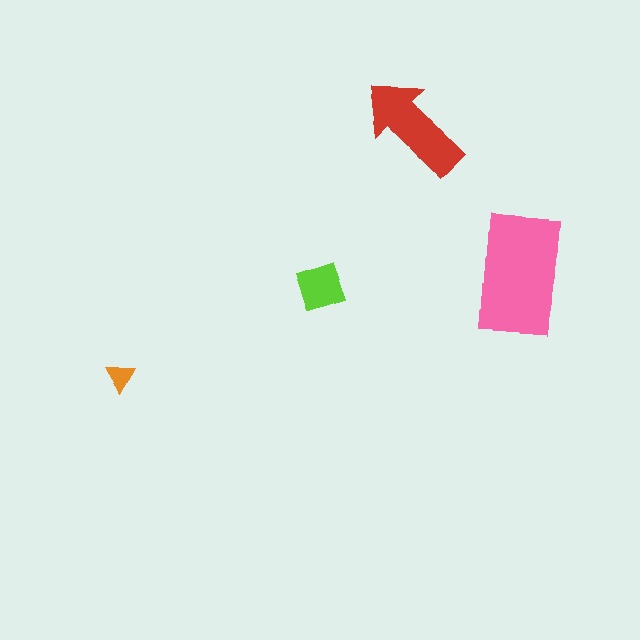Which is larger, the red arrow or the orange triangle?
The red arrow.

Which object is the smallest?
The orange triangle.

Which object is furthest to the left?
The orange triangle is leftmost.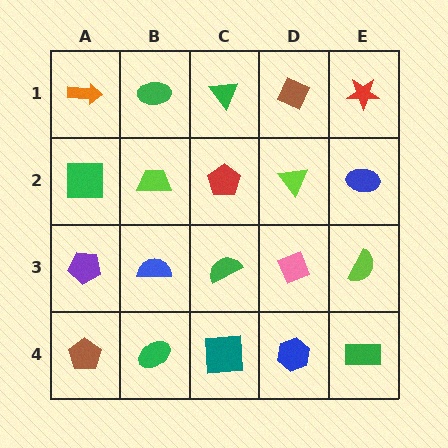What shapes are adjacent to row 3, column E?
A blue ellipse (row 2, column E), a green rectangle (row 4, column E), a pink diamond (row 3, column D).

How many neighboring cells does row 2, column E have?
3.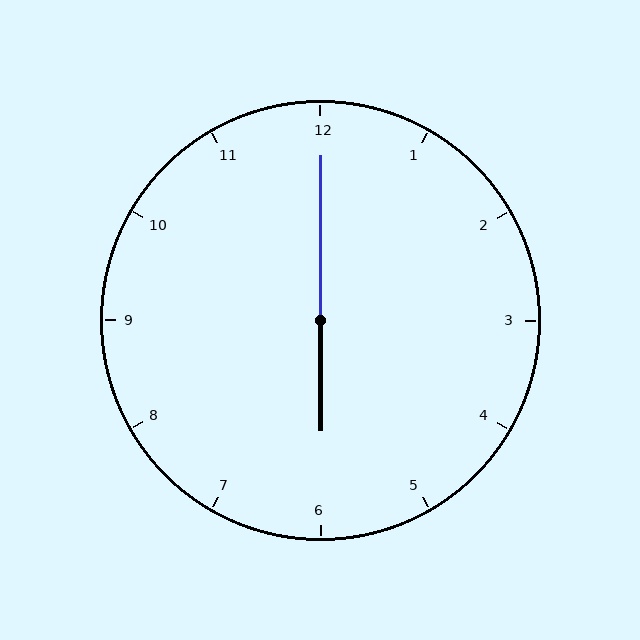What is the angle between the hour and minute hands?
Approximately 180 degrees.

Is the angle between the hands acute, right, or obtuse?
It is obtuse.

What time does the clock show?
6:00.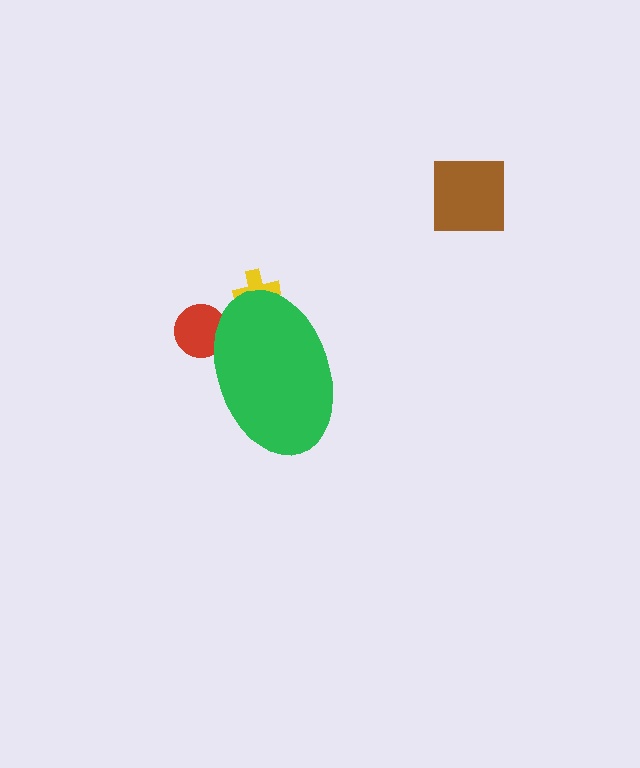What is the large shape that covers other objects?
A green ellipse.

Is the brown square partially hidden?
No, the brown square is fully visible.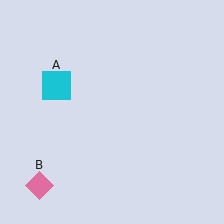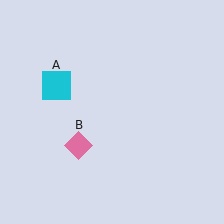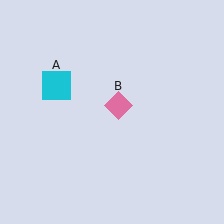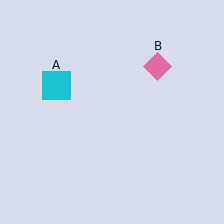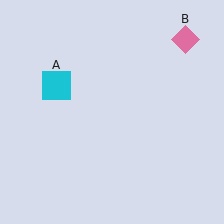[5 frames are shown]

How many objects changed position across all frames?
1 object changed position: pink diamond (object B).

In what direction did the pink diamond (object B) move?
The pink diamond (object B) moved up and to the right.